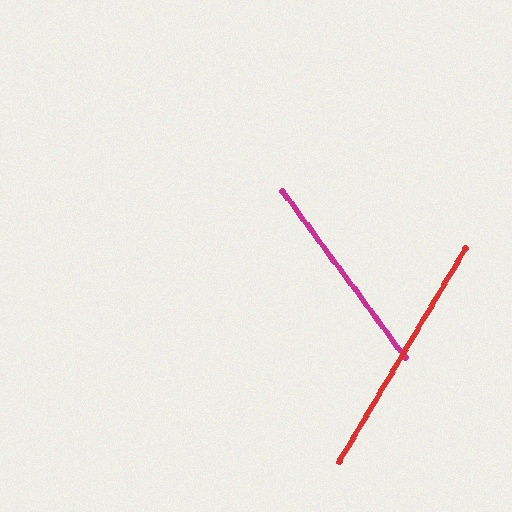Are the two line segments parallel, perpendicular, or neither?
Neither parallel nor perpendicular — they differ by about 67°.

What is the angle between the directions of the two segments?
Approximately 67 degrees.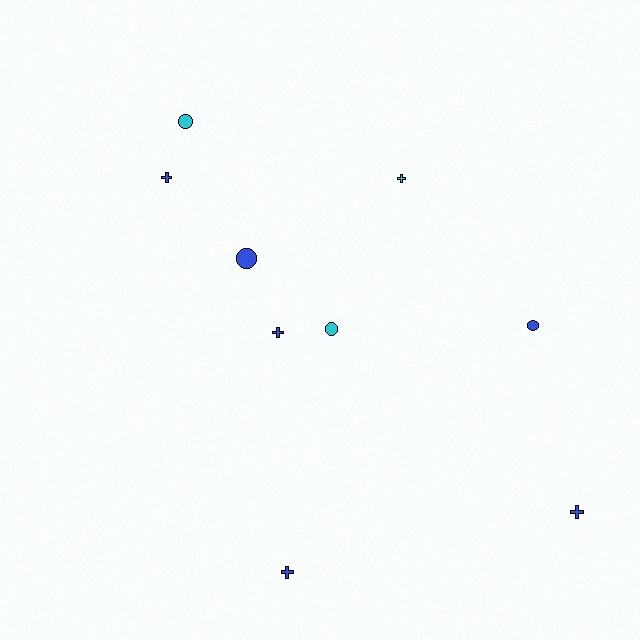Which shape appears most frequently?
Cross, with 5 objects.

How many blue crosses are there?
There are 4 blue crosses.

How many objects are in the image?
There are 9 objects.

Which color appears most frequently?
Blue, with 6 objects.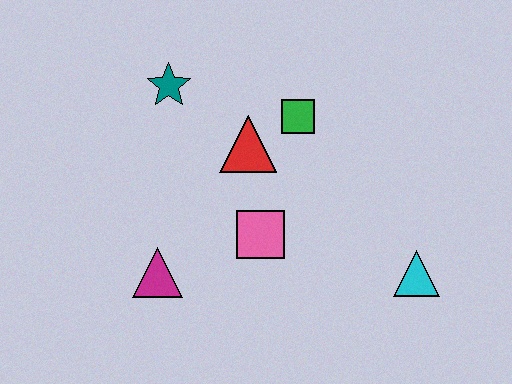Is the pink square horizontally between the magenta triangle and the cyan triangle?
Yes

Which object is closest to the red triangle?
The green square is closest to the red triangle.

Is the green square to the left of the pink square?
No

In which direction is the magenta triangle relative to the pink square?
The magenta triangle is to the left of the pink square.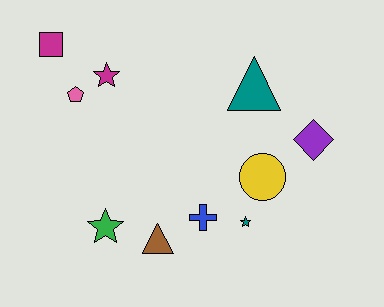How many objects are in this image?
There are 10 objects.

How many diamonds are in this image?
There is 1 diamond.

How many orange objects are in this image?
There are no orange objects.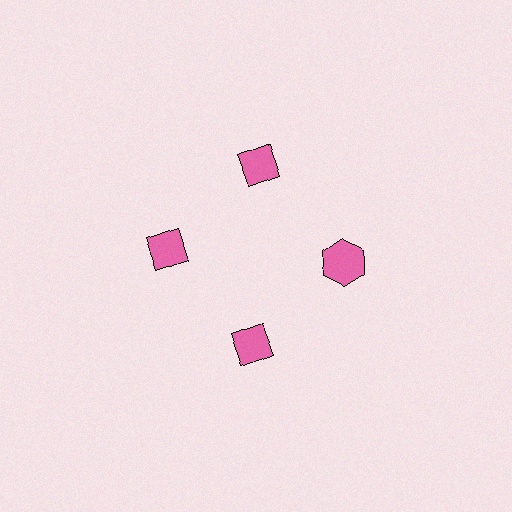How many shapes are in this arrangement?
There are 4 shapes arranged in a ring pattern.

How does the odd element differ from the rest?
It has a different shape: hexagon instead of diamond.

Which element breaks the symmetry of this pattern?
The pink hexagon at roughly the 3 o'clock position breaks the symmetry. All other shapes are pink diamonds.